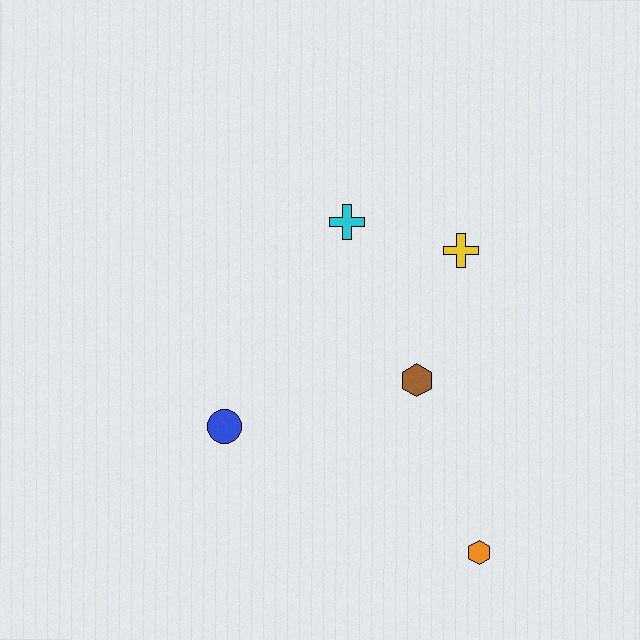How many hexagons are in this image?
There are 2 hexagons.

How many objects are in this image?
There are 5 objects.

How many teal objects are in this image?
There are no teal objects.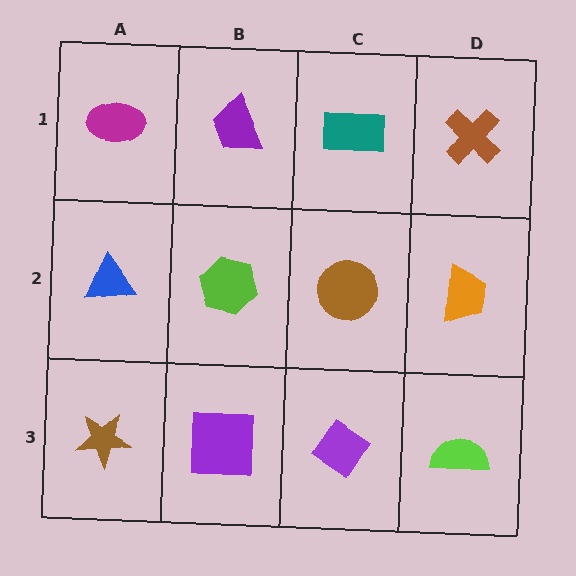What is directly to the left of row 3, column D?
A purple diamond.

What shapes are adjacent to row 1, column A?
A blue triangle (row 2, column A), a purple trapezoid (row 1, column B).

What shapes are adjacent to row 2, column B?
A purple trapezoid (row 1, column B), a purple square (row 3, column B), a blue triangle (row 2, column A), a brown circle (row 2, column C).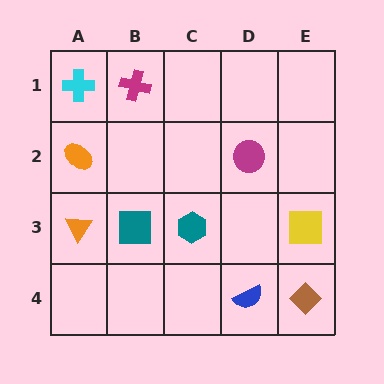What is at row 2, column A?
An orange ellipse.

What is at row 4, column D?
A blue semicircle.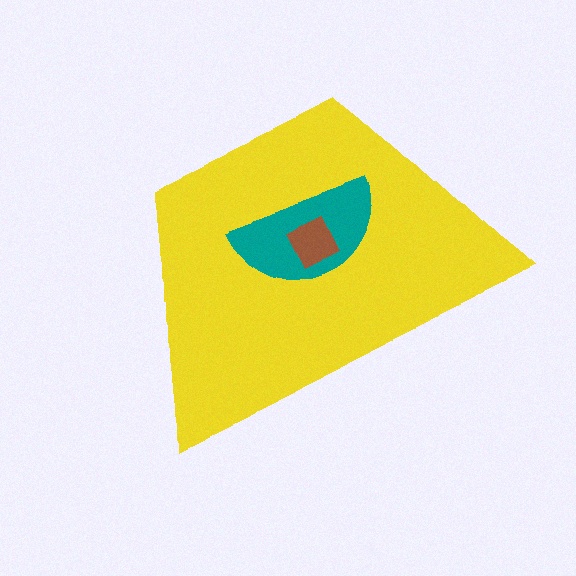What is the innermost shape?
The brown diamond.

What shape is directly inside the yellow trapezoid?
The teal semicircle.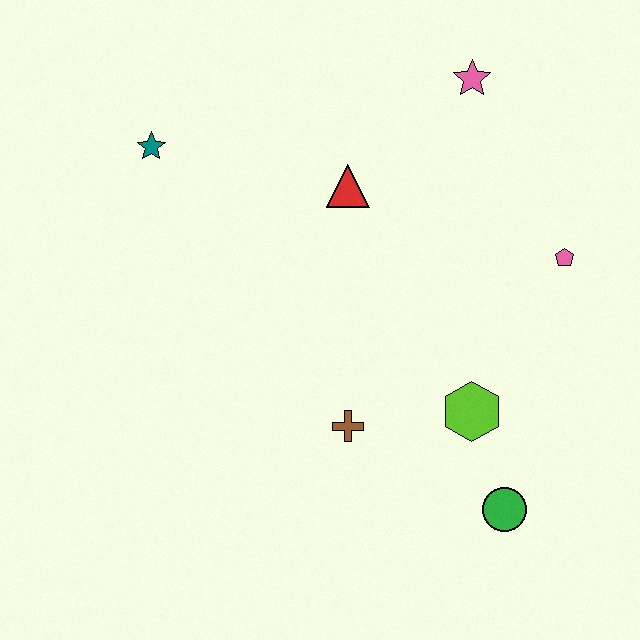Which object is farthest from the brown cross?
The pink star is farthest from the brown cross.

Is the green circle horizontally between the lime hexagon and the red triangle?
No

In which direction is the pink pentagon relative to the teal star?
The pink pentagon is to the right of the teal star.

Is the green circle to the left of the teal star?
No